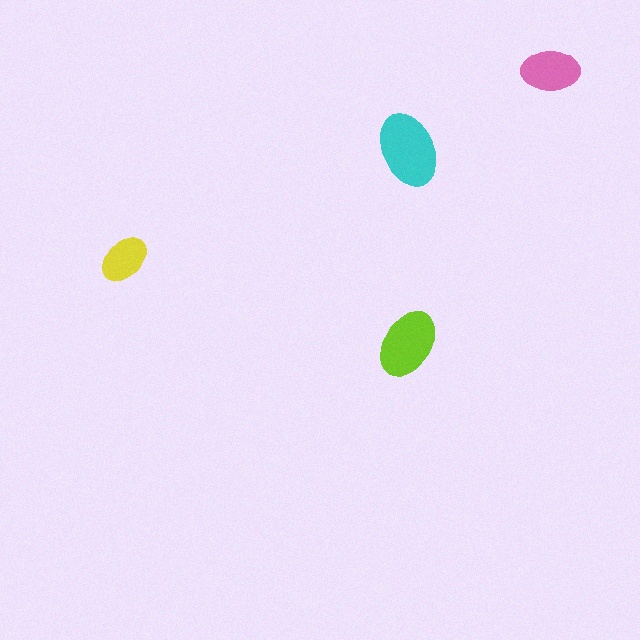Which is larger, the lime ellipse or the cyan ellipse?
The cyan one.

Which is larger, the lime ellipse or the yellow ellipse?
The lime one.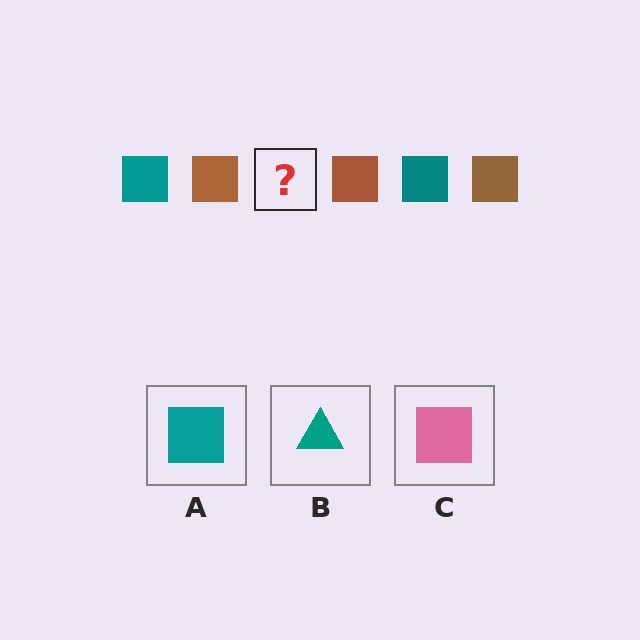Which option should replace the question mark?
Option A.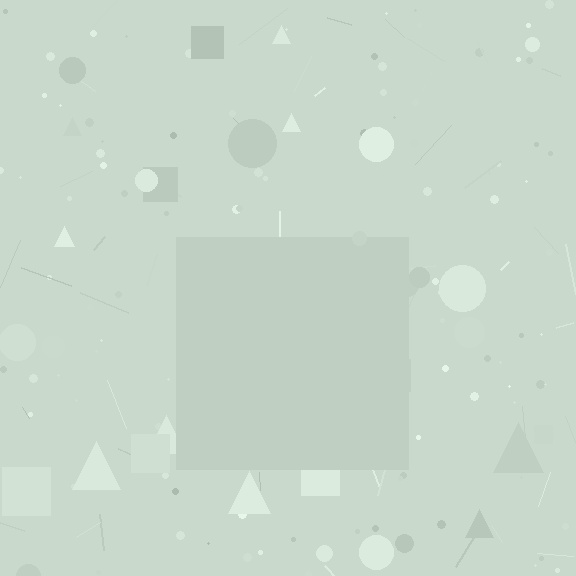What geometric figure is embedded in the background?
A square is embedded in the background.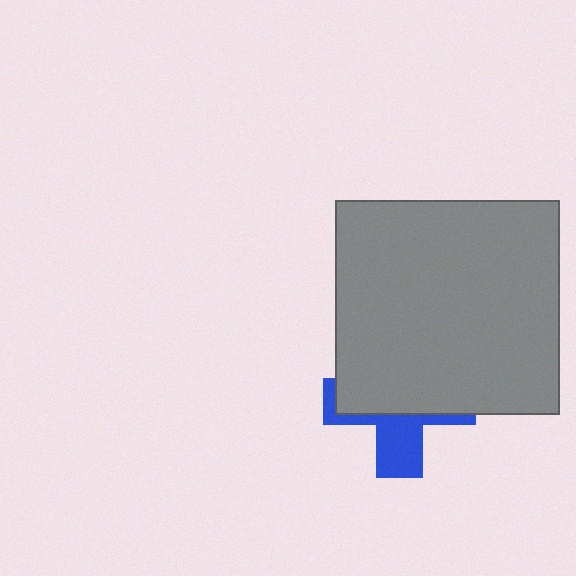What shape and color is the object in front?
The object in front is a gray rectangle.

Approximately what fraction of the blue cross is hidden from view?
Roughly 64% of the blue cross is hidden behind the gray rectangle.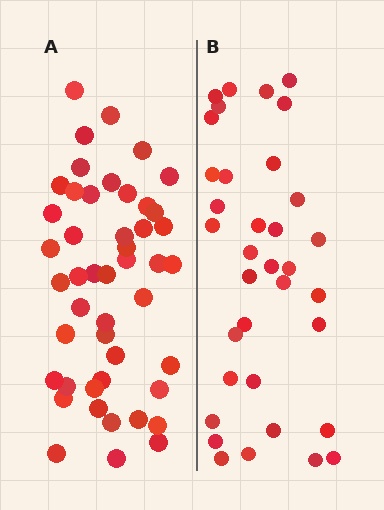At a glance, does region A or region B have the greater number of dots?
Region A (the left region) has more dots.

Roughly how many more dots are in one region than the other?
Region A has roughly 12 or so more dots than region B.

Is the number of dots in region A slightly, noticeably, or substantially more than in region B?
Region A has noticeably more, but not dramatically so. The ratio is roughly 1.3 to 1.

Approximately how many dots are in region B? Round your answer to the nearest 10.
About 40 dots. (The exact count is 35, which rounds to 40.)